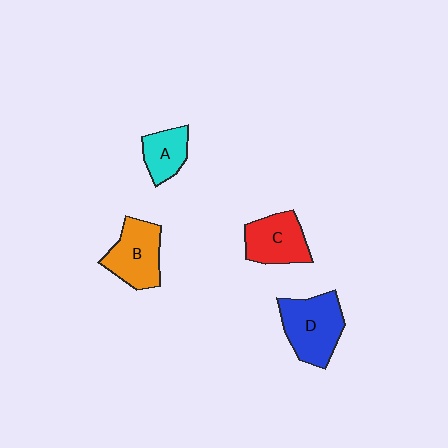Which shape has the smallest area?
Shape A (cyan).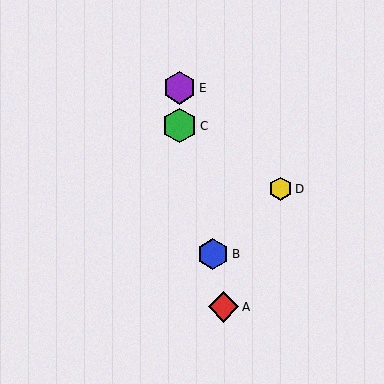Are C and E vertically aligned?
Yes, both are at x≈180.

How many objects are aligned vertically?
2 objects (C, E) are aligned vertically.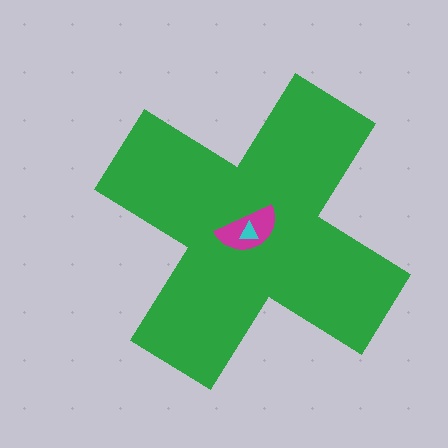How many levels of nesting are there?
3.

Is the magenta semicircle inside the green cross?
Yes.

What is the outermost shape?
The green cross.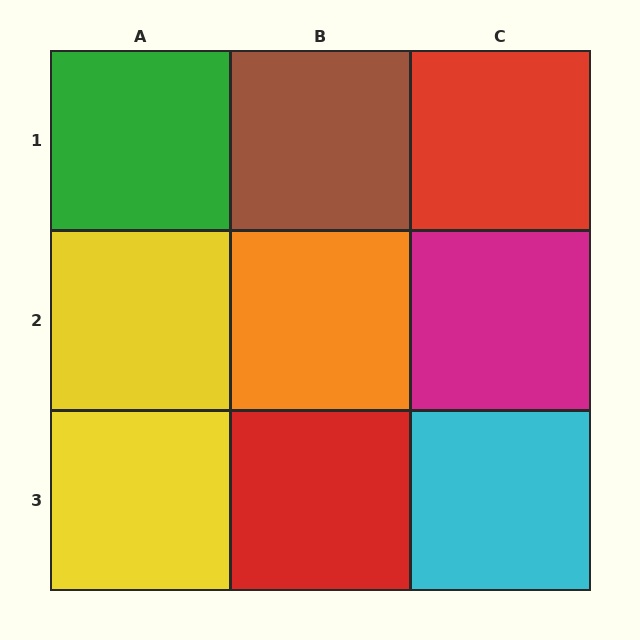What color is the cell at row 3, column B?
Red.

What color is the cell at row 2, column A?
Yellow.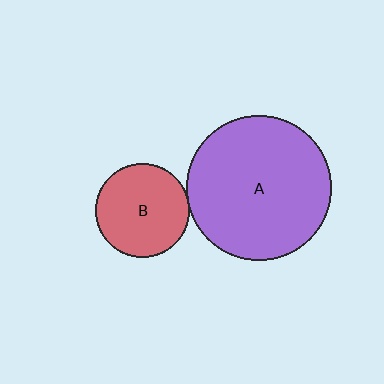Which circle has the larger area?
Circle A (purple).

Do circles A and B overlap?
Yes.